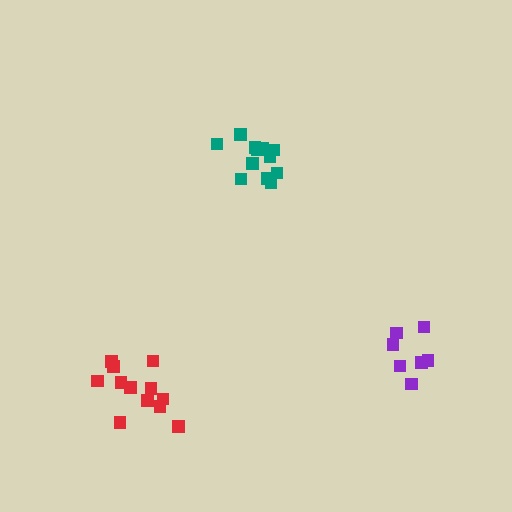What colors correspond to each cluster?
The clusters are colored: teal, purple, red.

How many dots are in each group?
Group 1: 12 dots, Group 2: 7 dots, Group 3: 12 dots (31 total).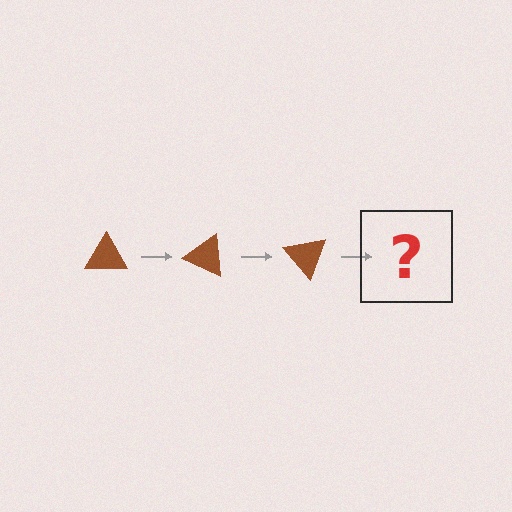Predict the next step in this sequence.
The next step is a brown triangle rotated 75 degrees.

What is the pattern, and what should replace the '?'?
The pattern is that the triangle rotates 25 degrees each step. The '?' should be a brown triangle rotated 75 degrees.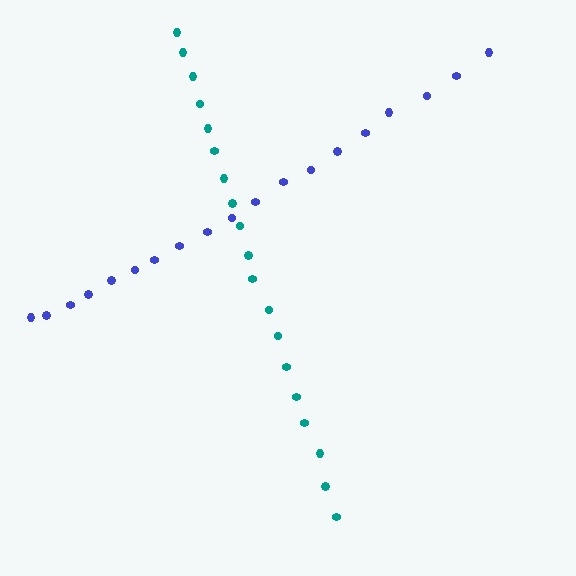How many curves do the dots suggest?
There are 2 distinct paths.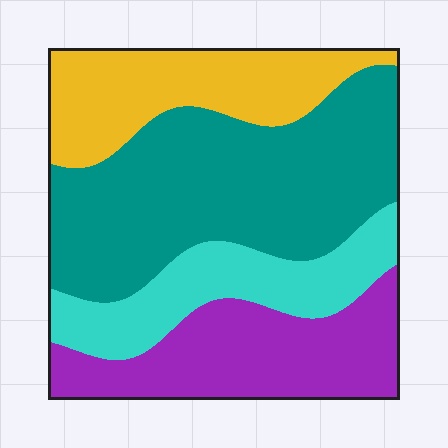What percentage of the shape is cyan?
Cyan covers around 15% of the shape.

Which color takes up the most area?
Teal, at roughly 40%.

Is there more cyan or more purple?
Purple.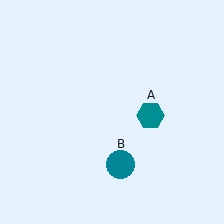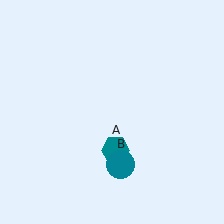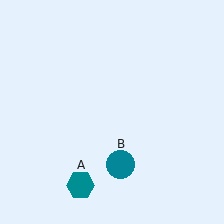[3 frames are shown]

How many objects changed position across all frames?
1 object changed position: teal hexagon (object A).